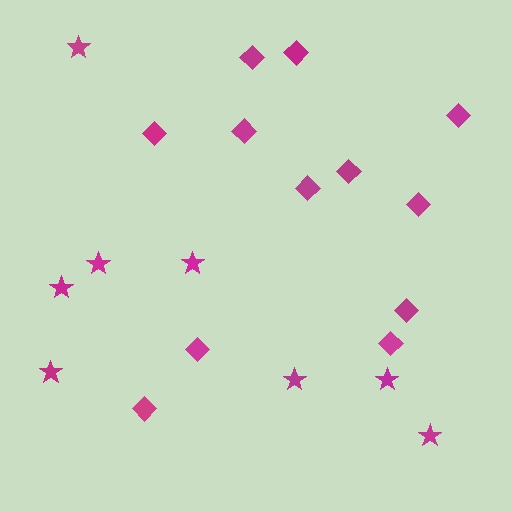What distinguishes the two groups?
There are 2 groups: one group of diamonds (12) and one group of stars (8).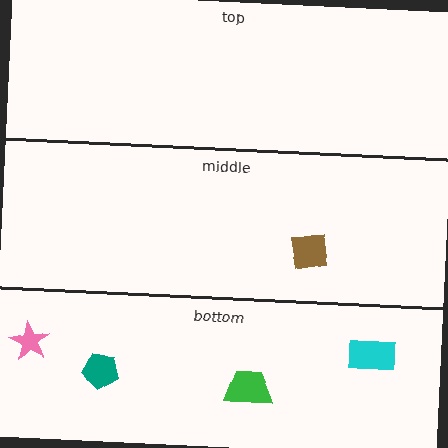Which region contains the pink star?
The bottom region.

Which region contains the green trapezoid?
The bottom region.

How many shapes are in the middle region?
1.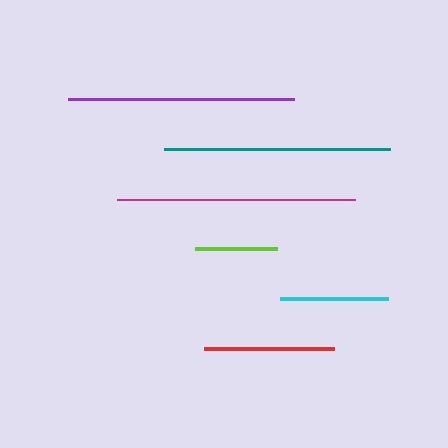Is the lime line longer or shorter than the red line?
The red line is longer than the lime line.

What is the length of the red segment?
The red segment is approximately 130 pixels long.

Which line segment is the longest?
The magenta line is the longest at approximately 238 pixels.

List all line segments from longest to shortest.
From longest to shortest: magenta, teal, purple, red, cyan, lime.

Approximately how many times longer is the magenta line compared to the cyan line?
The magenta line is approximately 2.2 times the length of the cyan line.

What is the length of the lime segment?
The lime segment is approximately 83 pixels long.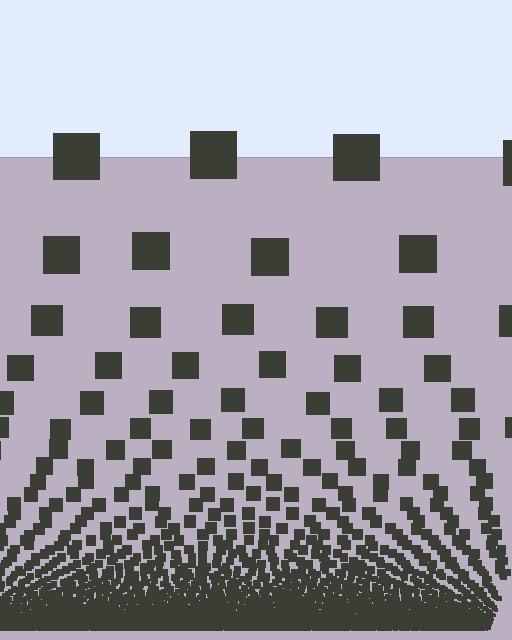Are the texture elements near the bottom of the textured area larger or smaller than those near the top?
Smaller. The gradient is inverted — elements near the bottom are smaller and denser.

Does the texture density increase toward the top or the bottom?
Density increases toward the bottom.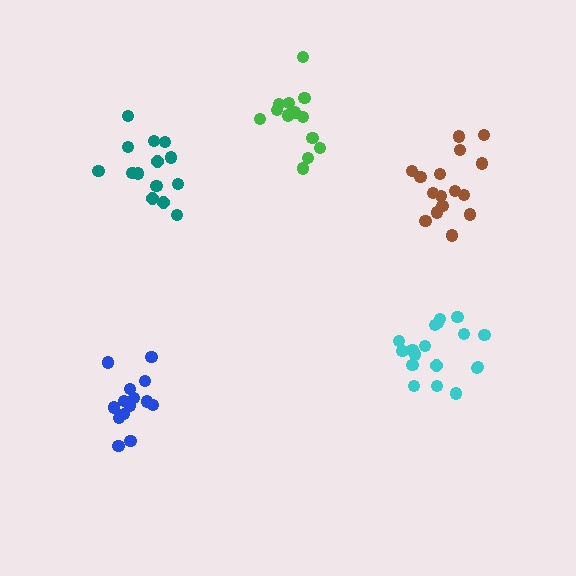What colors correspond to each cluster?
The clusters are colored: teal, green, brown, blue, cyan.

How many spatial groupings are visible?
There are 5 spatial groupings.